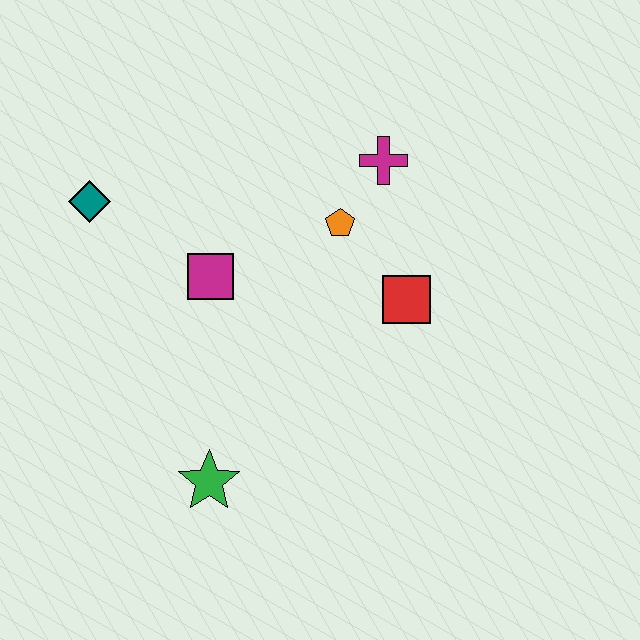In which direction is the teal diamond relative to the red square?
The teal diamond is to the left of the red square.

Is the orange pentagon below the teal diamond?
Yes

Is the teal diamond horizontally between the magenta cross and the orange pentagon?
No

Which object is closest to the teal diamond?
The magenta square is closest to the teal diamond.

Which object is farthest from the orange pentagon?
The green star is farthest from the orange pentagon.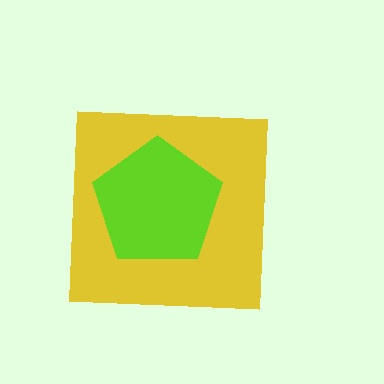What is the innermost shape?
The lime pentagon.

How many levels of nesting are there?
2.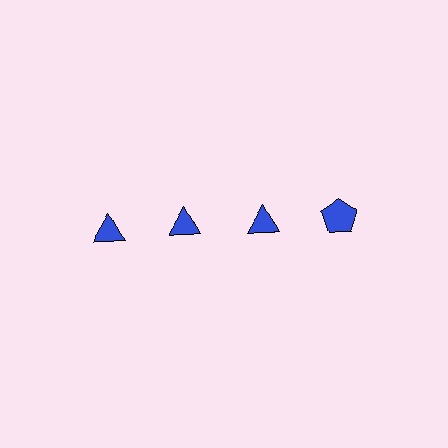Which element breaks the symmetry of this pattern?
The blue pentagon in the top row, second from right column breaks the symmetry. All other shapes are blue triangles.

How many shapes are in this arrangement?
There are 4 shapes arranged in a grid pattern.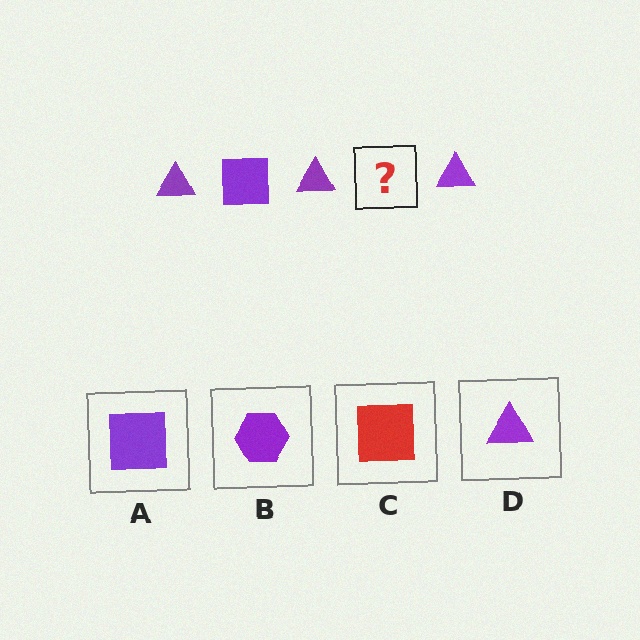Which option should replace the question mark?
Option A.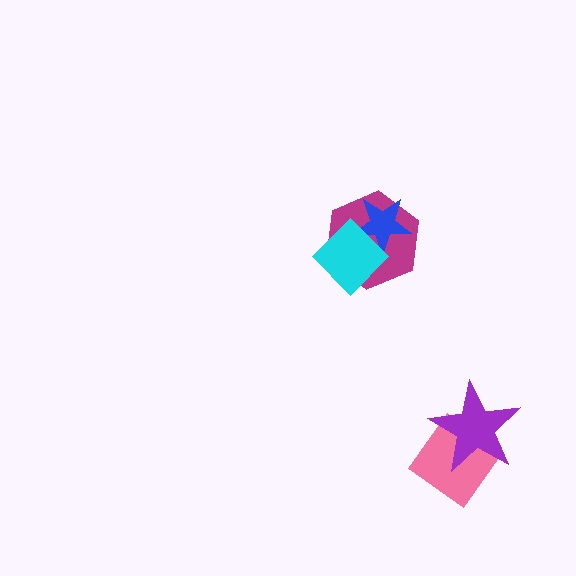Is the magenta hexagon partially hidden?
Yes, it is partially covered by another shape.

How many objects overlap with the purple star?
1 object overlaps with the purple star.